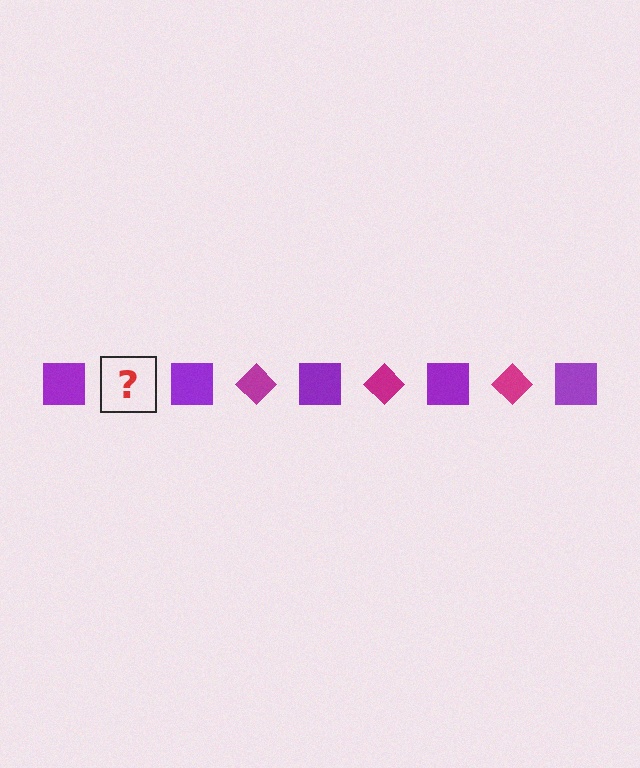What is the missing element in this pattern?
The missing element is a magenta diamond.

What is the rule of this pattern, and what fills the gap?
The rule is that the pattern alternates between purple square and magenta diamond. The gap should be filled with a magenta diamond.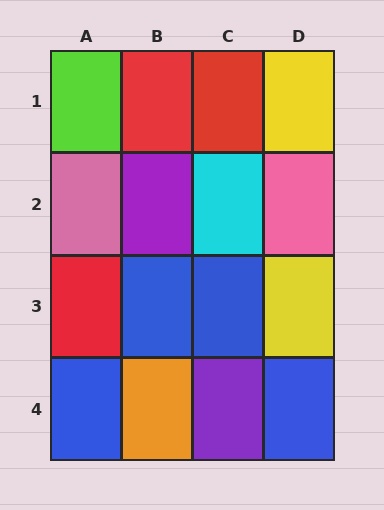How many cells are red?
3 cells are red.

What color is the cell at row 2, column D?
Pink.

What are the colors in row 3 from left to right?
Red, blue, blue, yellow.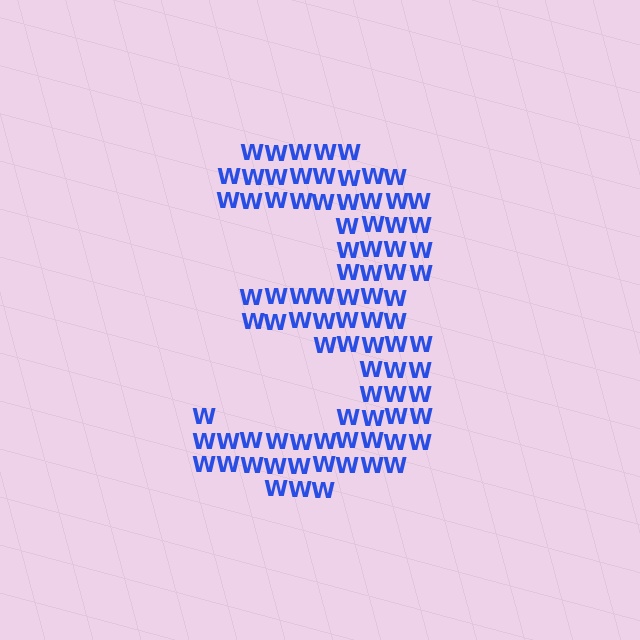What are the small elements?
The small elements are letter W's.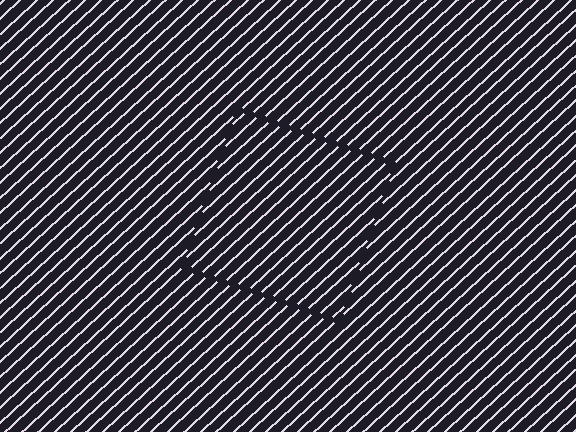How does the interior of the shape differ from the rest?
The interior of the shape contains the same grating, shifted by half a period — the contour is defined by the phase discontinuity where line-ends from the inner and outer gratings abut.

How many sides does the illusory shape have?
4 sides — the line-ends trace a square.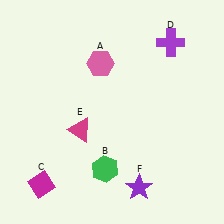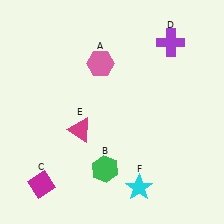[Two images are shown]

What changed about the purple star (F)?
In Image 1, F is purple. In Image 2, it changed to cyan.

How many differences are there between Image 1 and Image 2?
There is 1 difference between the two images.